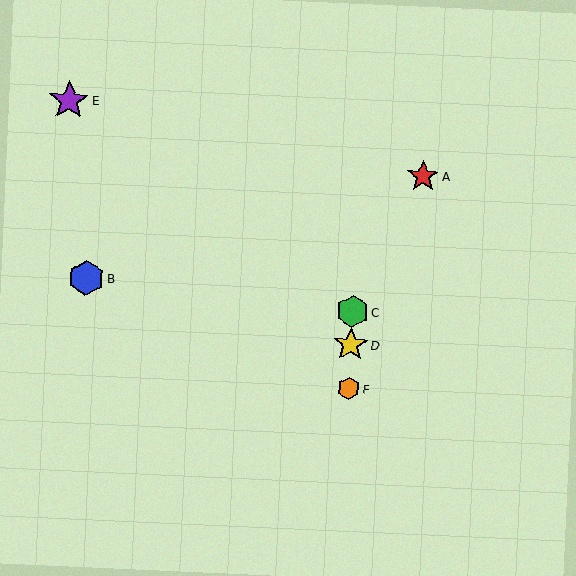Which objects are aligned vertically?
Objects C, D, F are aligned vertically.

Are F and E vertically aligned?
No, F is at x≈349 and E is at x≈69.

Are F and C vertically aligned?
Yes, both are at x≈349.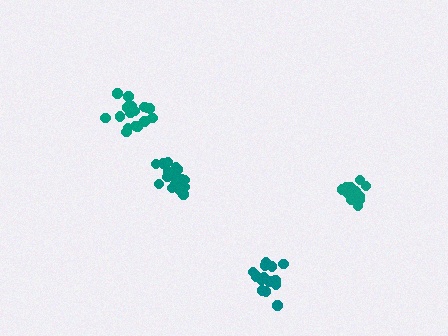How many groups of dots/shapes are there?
There are 4 groups.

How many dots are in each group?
Group 1: 19 dots, Group 2: 18 dots, Group 3: 14 dots, Group 4: 20 dots (71 total).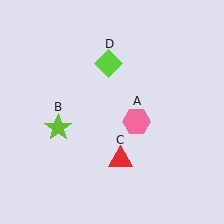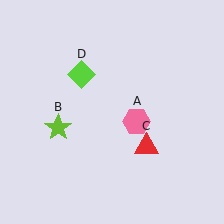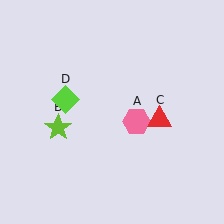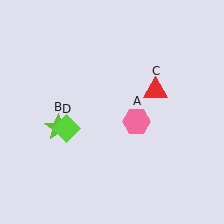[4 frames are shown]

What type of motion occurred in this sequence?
The red triangle (object C), lime diamond (object D) rotated counterclockwise around the center of the scene.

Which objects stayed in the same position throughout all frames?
Pink hexagon (object A) and lime star (object B) remained stationary.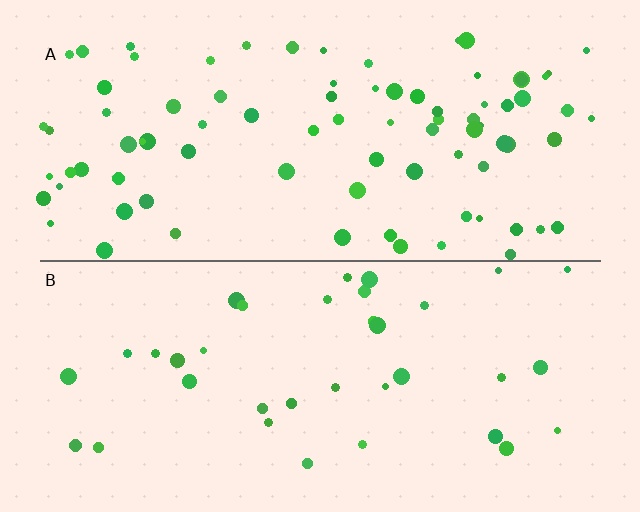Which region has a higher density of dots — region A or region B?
A (the top).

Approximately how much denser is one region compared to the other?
Approximately 2.3× — region A over region B.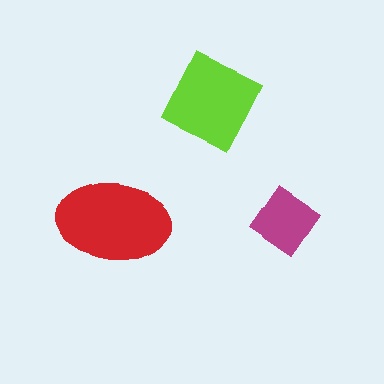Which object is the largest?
The red ellipse.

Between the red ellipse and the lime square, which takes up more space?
The red ellipse.